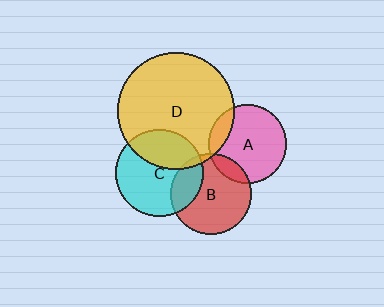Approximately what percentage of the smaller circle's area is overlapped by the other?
Approximately 35%.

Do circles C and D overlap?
Yes.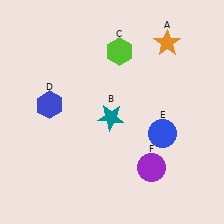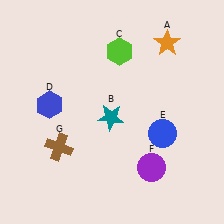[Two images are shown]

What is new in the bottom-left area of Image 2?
A brown cross (G) was added in the bottom-left area of Image 2.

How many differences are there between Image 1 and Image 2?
There is 1 difference between the two images.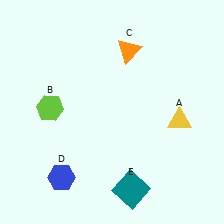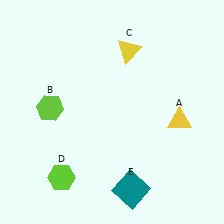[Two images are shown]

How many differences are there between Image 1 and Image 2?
There are 2 differences between the two images.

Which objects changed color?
C changed from orange to yellow. D changed from blue to lime.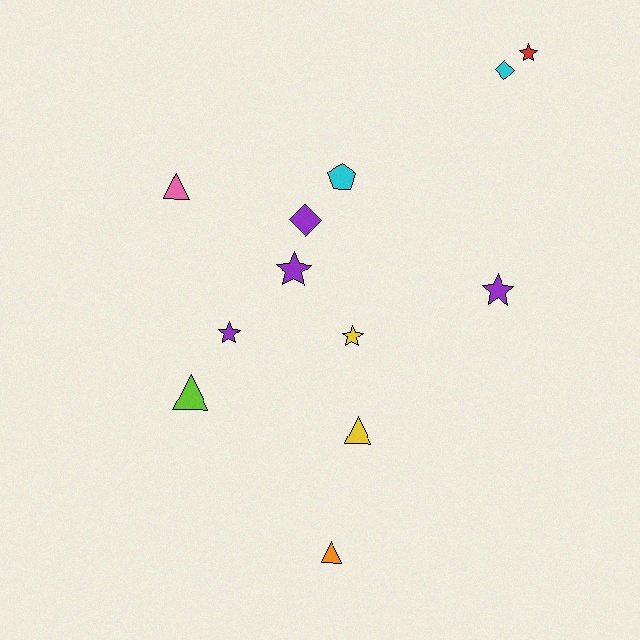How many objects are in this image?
There are 12 objects.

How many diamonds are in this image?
There are 2 diamonds.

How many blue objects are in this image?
There are no blue objects.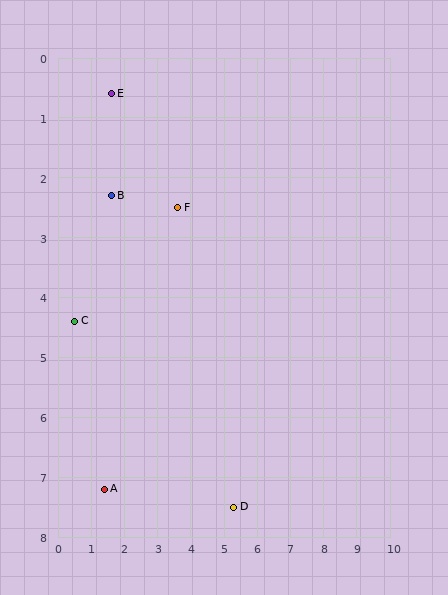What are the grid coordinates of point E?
Point E is at approximately (1.6, 0.6).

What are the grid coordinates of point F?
Point F is at approximately (3.6, 2.5).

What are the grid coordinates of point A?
Point A is at approximately (1.4, 7.2).